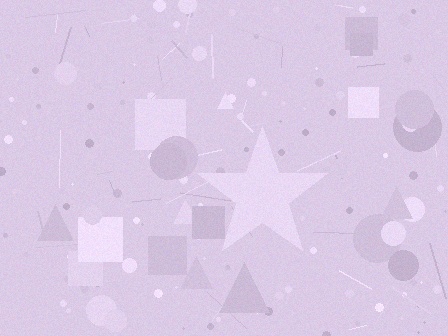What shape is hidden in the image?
A star is hidden in the image.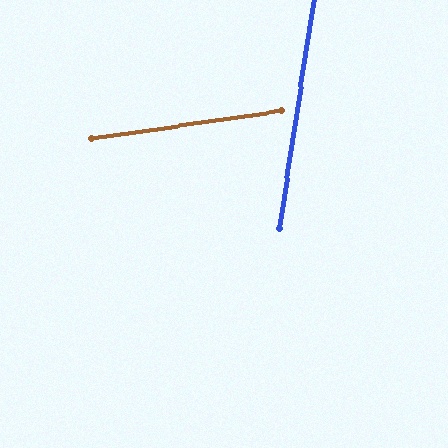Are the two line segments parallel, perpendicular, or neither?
Neither parallel nor perpendicular — they differ by about 73°.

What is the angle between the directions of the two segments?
Approximately 73 degrees.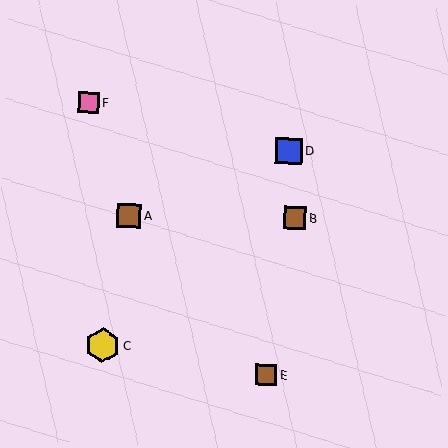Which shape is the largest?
The yellow hexagon (labeled C) is the largest.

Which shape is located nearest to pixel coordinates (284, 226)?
The brown square (labeled B) at (295, 218) is nearest to that location.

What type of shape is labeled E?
Shape E is a brown square.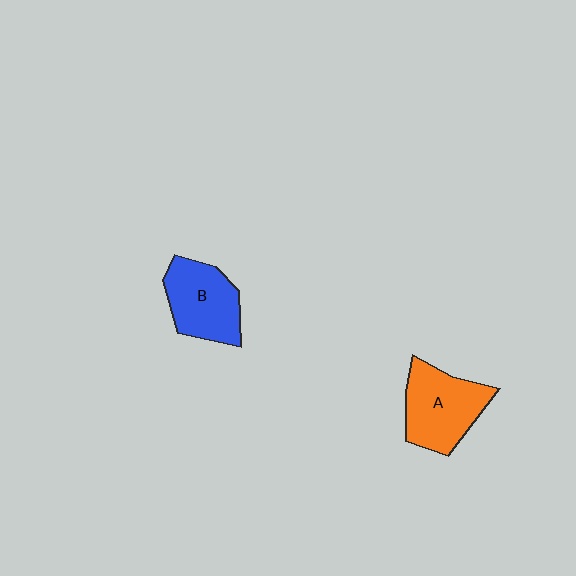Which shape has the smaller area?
Shape B (blue).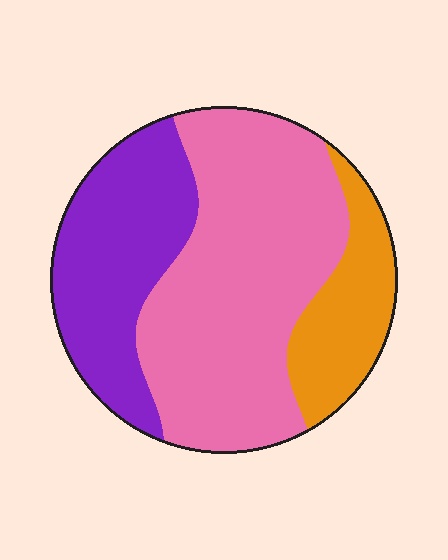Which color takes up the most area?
Pink, at roughly 55%.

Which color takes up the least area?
Orange, at roughly 15%.